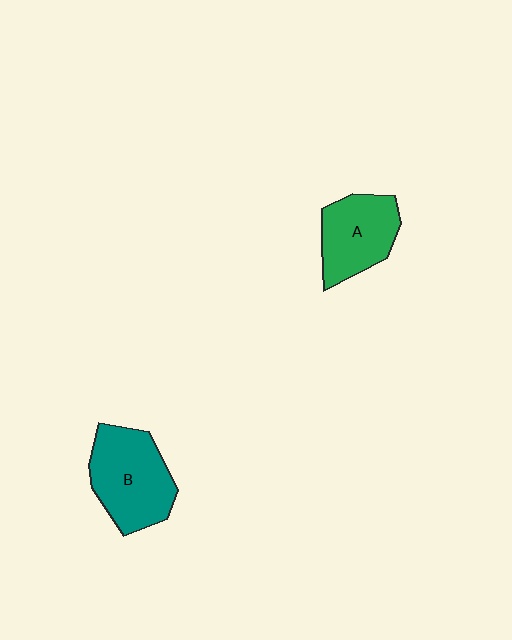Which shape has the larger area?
Shape B (teal).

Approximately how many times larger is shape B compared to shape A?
Approximately 1.2 times.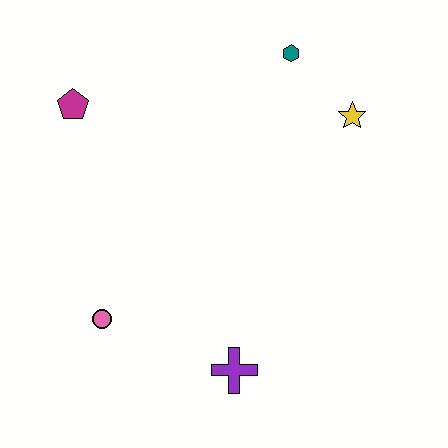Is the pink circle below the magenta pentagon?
Yes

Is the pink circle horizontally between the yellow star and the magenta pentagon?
Yes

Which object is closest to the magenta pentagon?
The pink circle is closest to the magenta pentagon.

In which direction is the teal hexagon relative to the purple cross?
The teal hexagon is above the purple cross.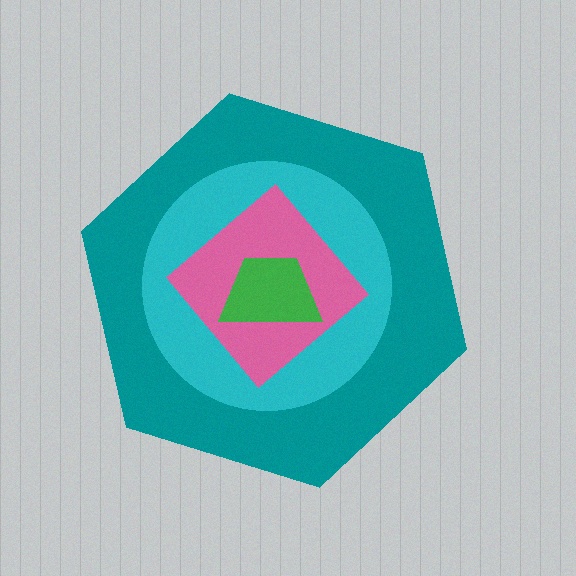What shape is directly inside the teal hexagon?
The cyan circle.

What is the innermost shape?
The green trapezoid.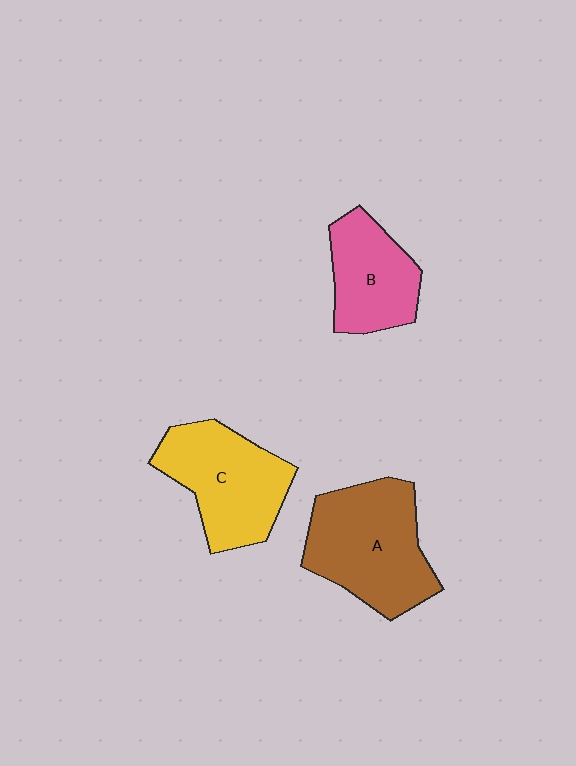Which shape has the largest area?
Shape A (brown).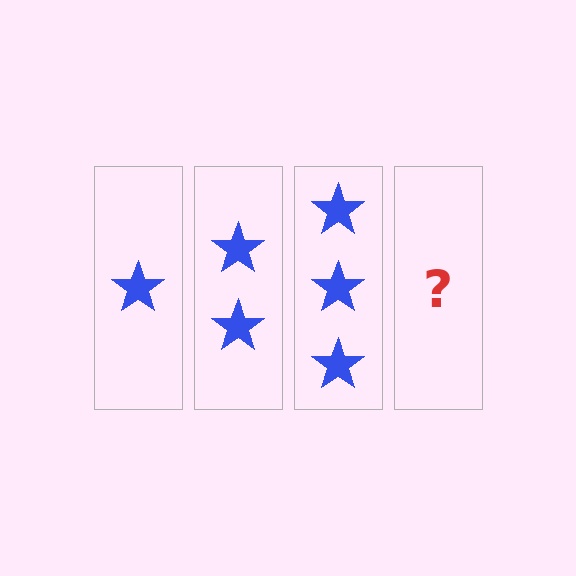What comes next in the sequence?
The next element should be 4 stars.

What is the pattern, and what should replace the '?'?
The pattern is that each step adds one more star. The '?' should be 4 stars.